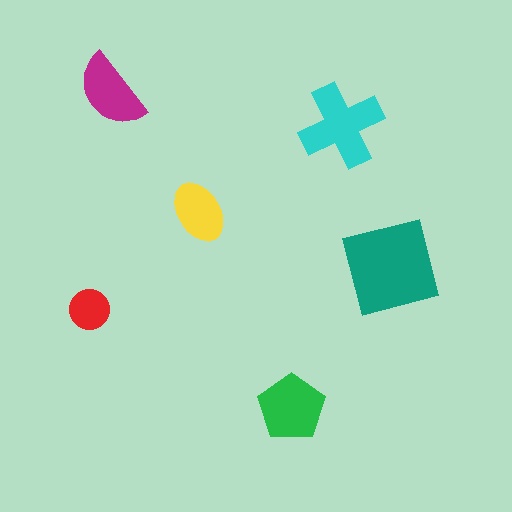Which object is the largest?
The teal square.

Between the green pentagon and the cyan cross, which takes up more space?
The cyan cross.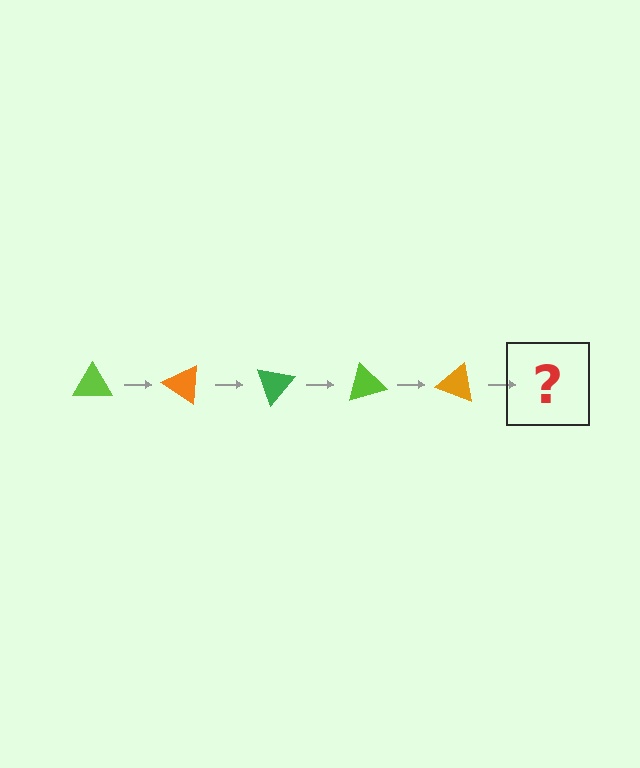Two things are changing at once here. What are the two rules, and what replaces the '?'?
The two rules are that it rotates 35 degrees each step and the color cycles through lime, orange, and green. The '?' should be a green triangle, rotated 175 degrees from the start.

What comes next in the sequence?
The next element should be a green triangle, rotated 175 degrees from the start.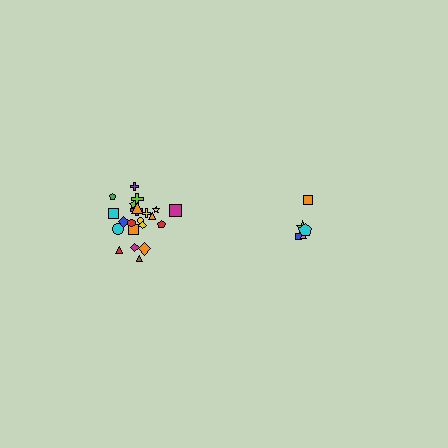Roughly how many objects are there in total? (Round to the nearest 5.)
Roughly 25 objects in total.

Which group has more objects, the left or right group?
The left group.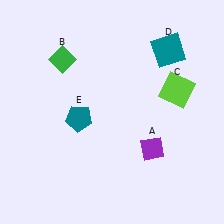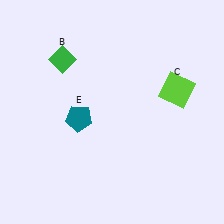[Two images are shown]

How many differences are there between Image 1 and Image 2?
There are 2 differences between the two images.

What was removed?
The purple diamond (A), the teal square (D) were removed in Image 2.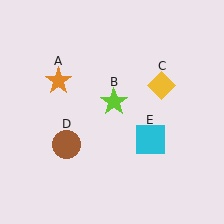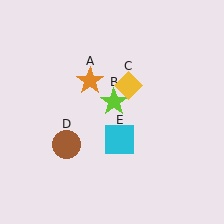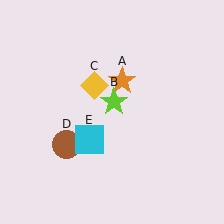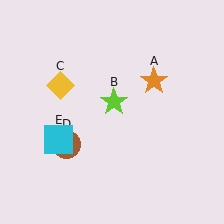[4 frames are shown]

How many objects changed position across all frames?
3 objects changed position: orange star (object A), yellow diamond (object C), cyan square (object E).